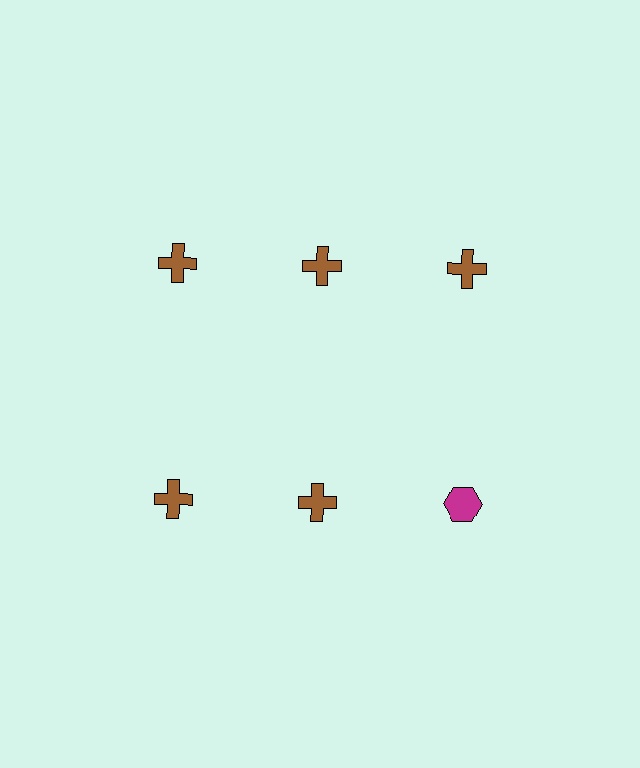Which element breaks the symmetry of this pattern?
The magenta hexagon in the second row, center column breaks the symmetry. All other shapes are brown crosses.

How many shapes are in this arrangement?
There are 6 shapes arranged in a grid pattern.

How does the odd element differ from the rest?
It differs in both color (magenta instead of brown) and shape (hexagon instead of cross).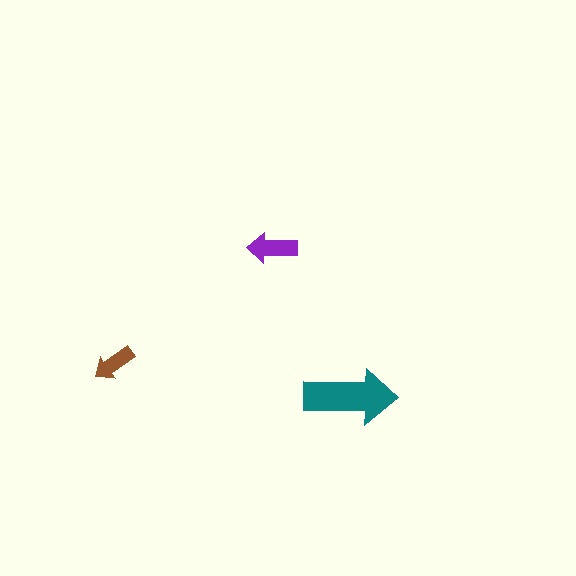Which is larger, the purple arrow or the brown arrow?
The purple one.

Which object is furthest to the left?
The brown arrow is leftmost.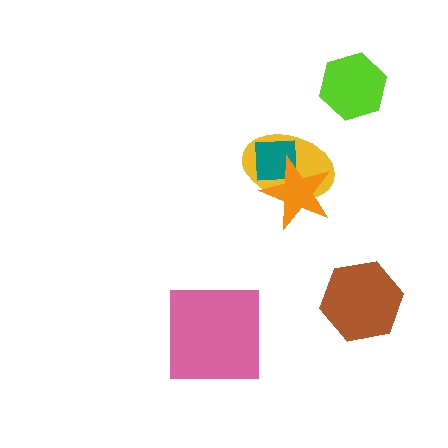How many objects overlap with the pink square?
0 objects overlap with the pink square.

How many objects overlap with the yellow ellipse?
2 objects overlap with the yellow ellipse.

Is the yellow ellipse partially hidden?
Yes, it is partially covered by another shape.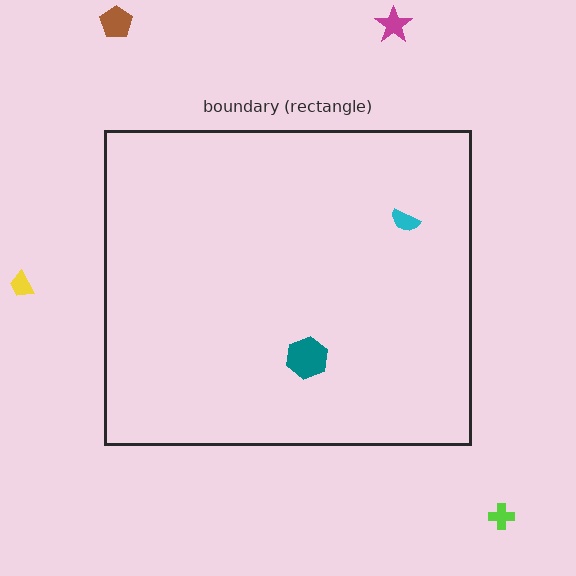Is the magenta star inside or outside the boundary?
Outside.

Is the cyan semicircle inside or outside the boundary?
Inside.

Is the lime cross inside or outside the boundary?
Outside.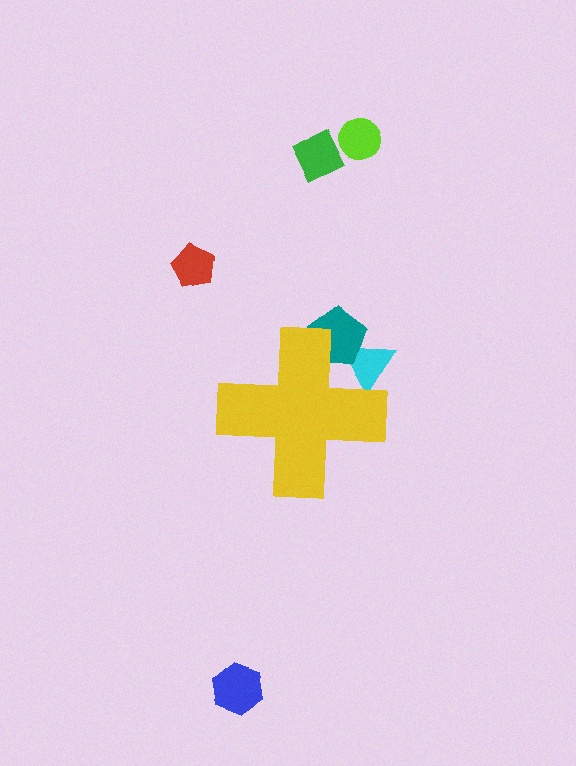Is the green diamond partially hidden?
No, the green diamond is fully visible.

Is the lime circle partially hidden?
No, the lime circle is fully visible.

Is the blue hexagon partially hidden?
No, the blue hexagon is fully visible.